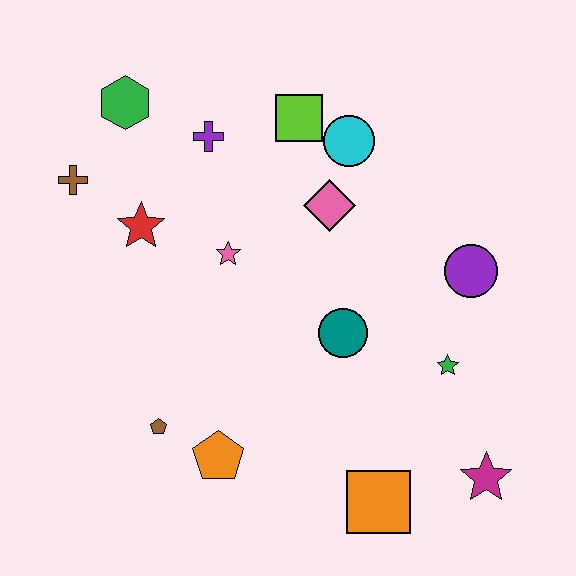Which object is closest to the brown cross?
The red star is closest to the brown cross.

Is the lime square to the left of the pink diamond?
Yes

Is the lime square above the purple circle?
Yes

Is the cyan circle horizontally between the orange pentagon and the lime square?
No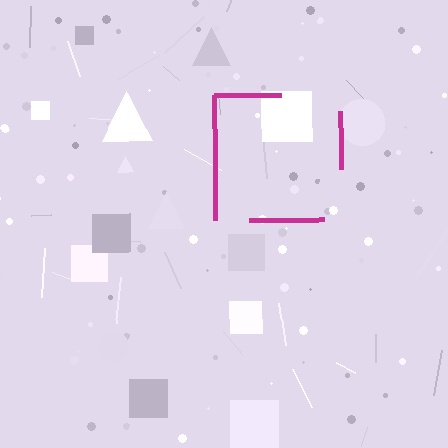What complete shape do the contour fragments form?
The contour fragments form a square.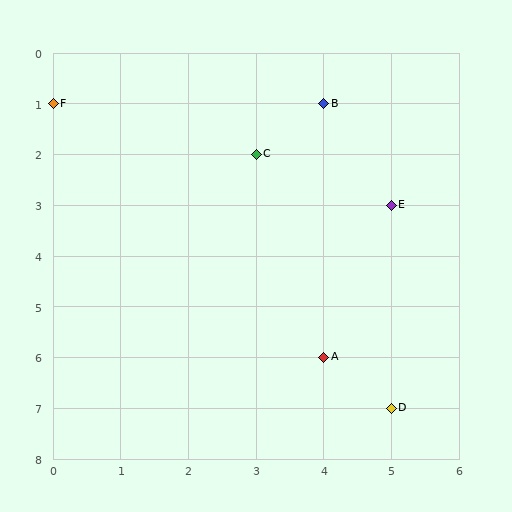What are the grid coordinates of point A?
Point A is at grid coordinates (4, 6).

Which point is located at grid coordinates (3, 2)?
Point C is at (3, 2).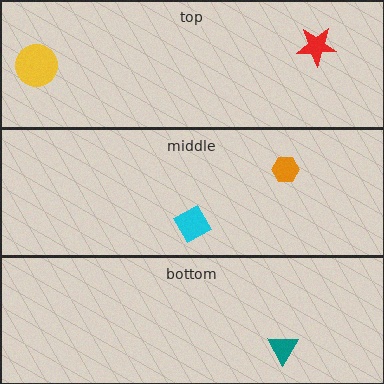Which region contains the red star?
The top region.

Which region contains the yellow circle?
The top region.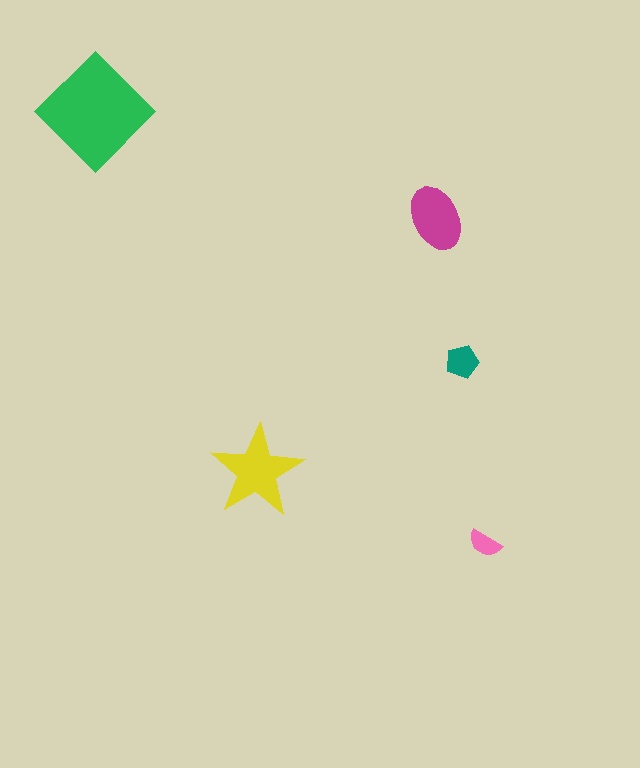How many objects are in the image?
There are 5 objects in the image.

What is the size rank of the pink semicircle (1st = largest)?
5th.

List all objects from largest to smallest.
The green diamond, the yellow star, the magenta ellipse, the teal pentagon, the pink semicircle.